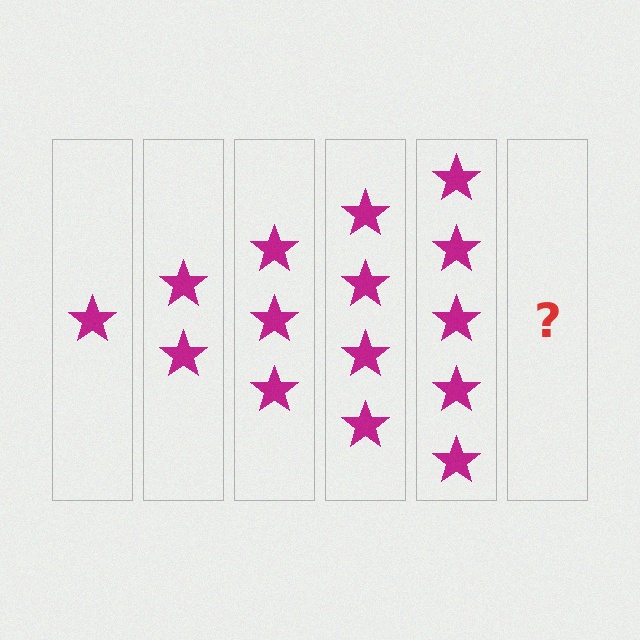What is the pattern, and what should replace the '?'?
The pattern is that each step adds one more star. The '?' should be 6 stars.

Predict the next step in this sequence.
The next step is 6 stars.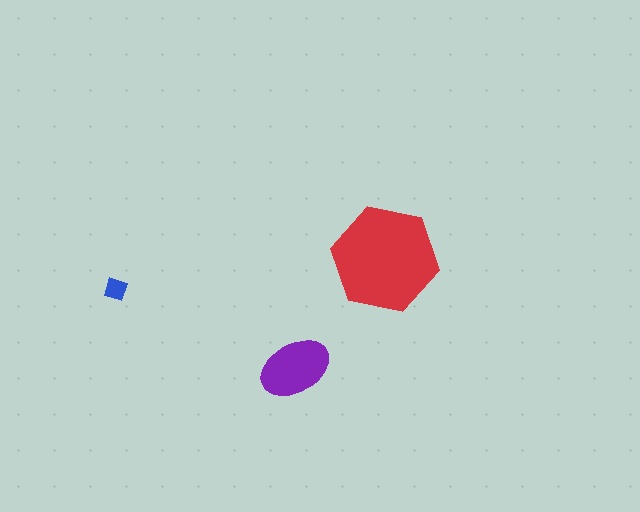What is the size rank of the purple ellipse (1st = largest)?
2nd.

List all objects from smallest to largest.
The blue diamond, the purple ellipse, the red hexagon.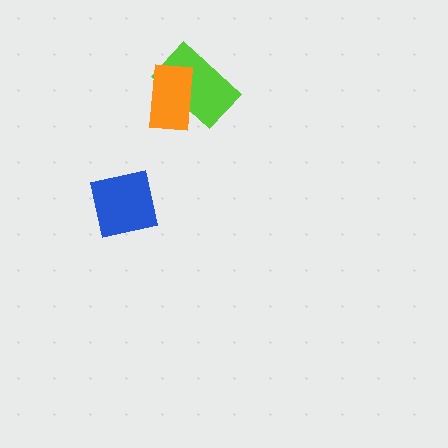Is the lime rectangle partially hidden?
Yes, it is partially covered by another shape.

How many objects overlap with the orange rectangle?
1 object overlaps with the orange rectangle.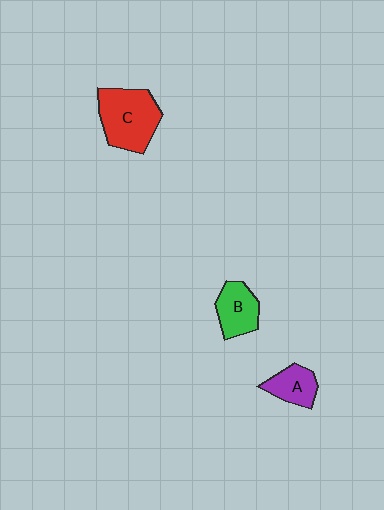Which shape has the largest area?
Shape C (red).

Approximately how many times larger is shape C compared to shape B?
Approximately 1.6 times.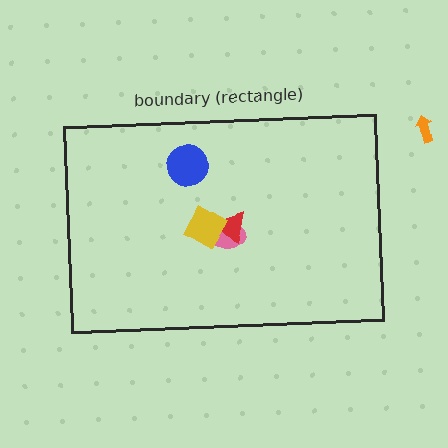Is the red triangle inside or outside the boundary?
Inside.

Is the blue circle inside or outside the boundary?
Inside.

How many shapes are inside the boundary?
4 inside, 1 outside.